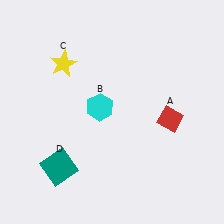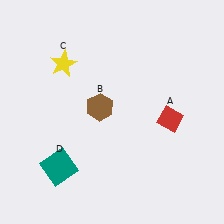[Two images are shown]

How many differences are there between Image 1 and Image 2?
There is 1 difference between the two images.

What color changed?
The hexagon (B) changed from cyan in Image 1 to brown in Image 2.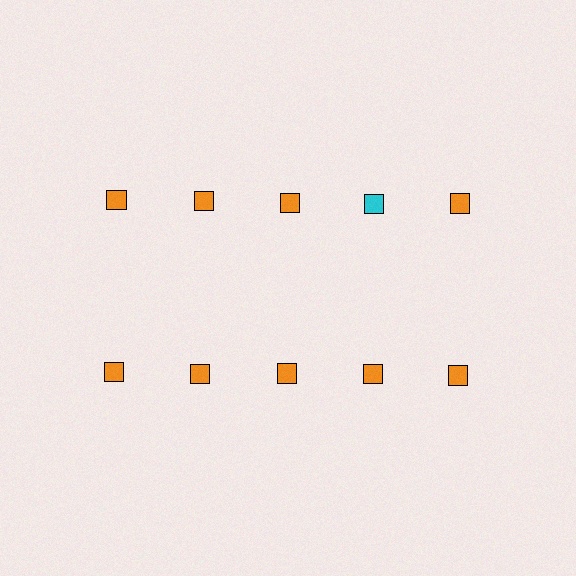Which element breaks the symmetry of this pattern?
The cyan square in the top row, second from right column breaks the symmetry. All other shapes are orange squares.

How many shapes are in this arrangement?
There are 10 shapes arranged in a grid pattern.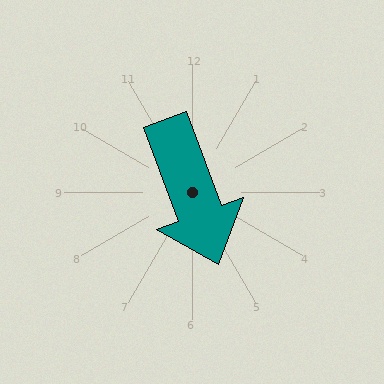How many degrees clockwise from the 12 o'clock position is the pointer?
Approximately 160 degrees.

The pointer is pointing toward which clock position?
Roughly 5 o'clock.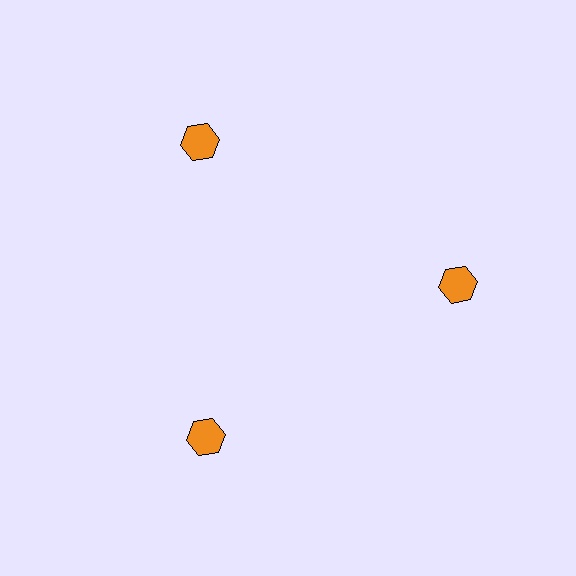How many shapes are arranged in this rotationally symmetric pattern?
There are 3 shapes, arranged in 3 groups of 1.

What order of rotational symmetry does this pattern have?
This pattern has 3-fold rotational symmetry.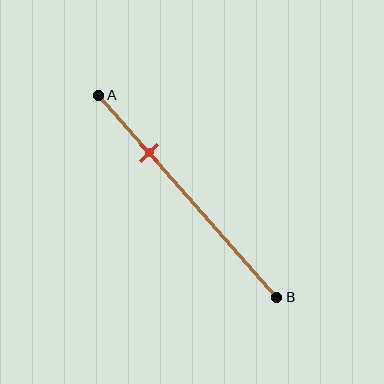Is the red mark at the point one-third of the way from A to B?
No, the mark is at about 30% from A, not at the 33% one-third point.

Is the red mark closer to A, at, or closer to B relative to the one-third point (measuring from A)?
The red mark is closer to point A than the one-third point of segment AB.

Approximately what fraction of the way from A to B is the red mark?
The red mark is approximately 30% of the way from A to B.